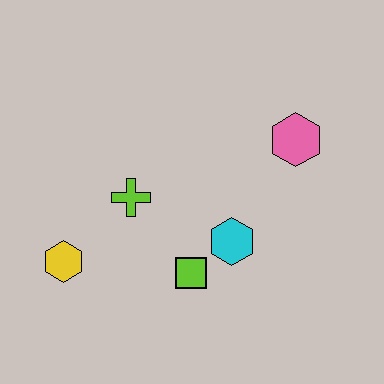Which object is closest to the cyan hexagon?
The lime square is closest to the cyan hexagon.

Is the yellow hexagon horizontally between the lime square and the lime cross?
No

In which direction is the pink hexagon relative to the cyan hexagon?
The pink hexagon is above the cyan hexagon.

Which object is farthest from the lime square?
The pink hexagon is farthest from the lime square.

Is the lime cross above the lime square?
Yes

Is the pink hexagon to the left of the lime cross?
No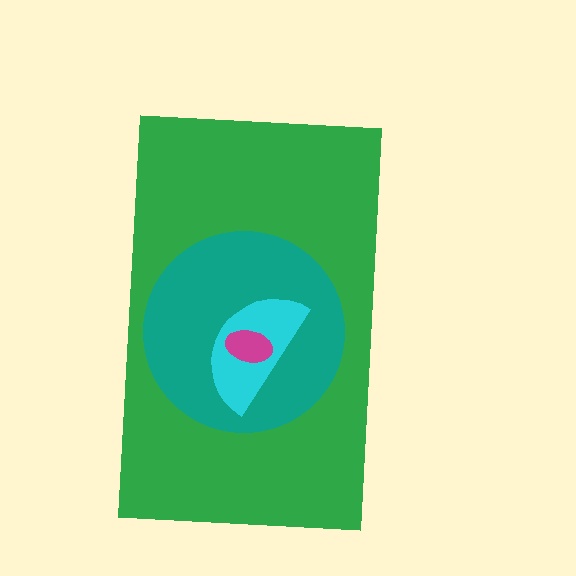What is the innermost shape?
The magenta ellipse.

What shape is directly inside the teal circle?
The cyan semicircle.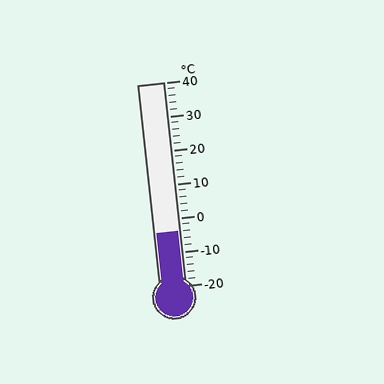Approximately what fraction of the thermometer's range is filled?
The thermometer is filled to approximately 25% of its range.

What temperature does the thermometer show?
The thermometer shows approximately -4°C.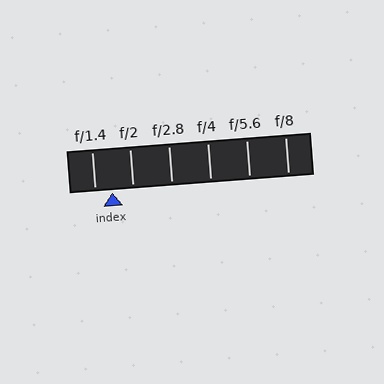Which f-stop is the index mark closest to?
The index mark is closest to f/1.4.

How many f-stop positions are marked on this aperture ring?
There are 6 f-stop positions marked.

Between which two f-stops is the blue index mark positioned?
The index mark is between f/1.4 and f/2.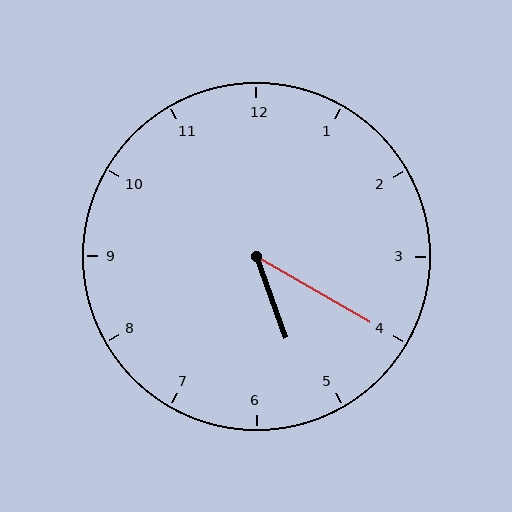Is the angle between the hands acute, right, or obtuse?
It is acute.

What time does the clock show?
5:20.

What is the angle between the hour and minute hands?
Approximately 40 degrees.